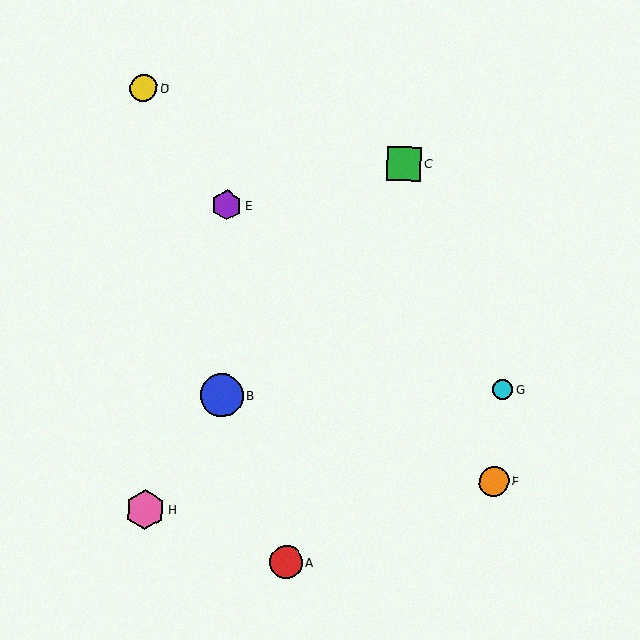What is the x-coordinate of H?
Object H is at x≈145.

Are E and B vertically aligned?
Yes, both are at x≈227.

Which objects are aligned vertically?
Objects B, E are aligned vertically.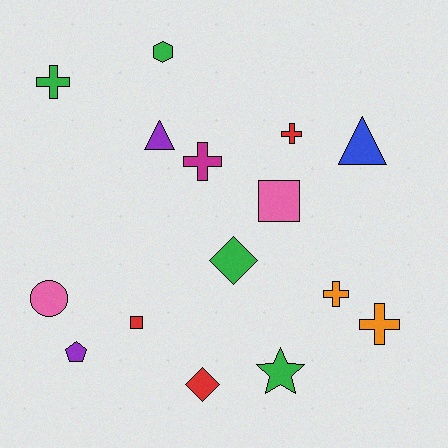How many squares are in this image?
There are 2 squares.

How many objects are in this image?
There are 15 objects.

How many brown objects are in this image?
There are no brown objects.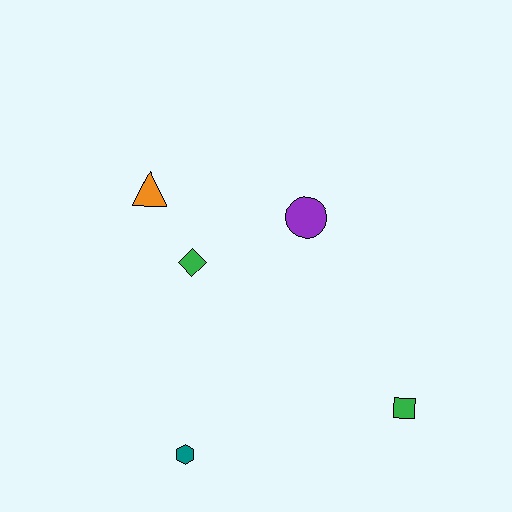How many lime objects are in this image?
There are no lime objects.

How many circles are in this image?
There is 1 circle.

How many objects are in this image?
There are 5 objects.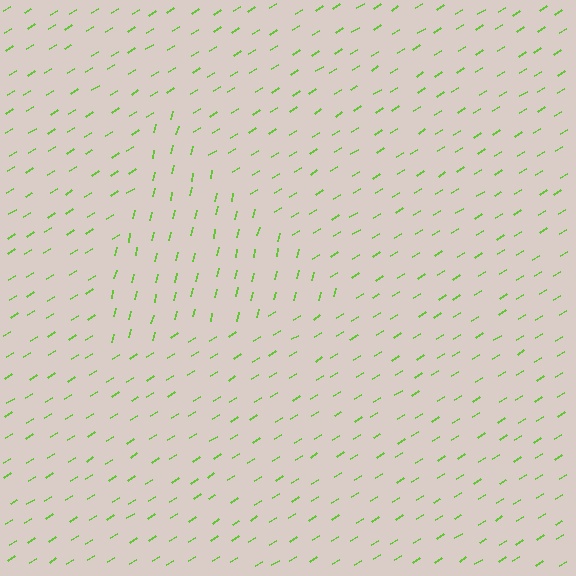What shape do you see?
I see a triangle.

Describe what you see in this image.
The image is filled with small lime line segments. A triangle region in the image has lines oriented differently from the surrounding lines, creating a visible texture boundary.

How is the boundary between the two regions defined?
The boundary is defined purely by a change in line orientation (approximately 45 degrees difference). All lines are the same color and thickness.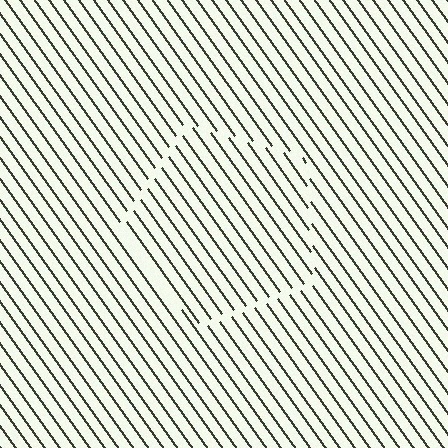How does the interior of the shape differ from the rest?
The interior of the shape contains the same grating, shifted by half a period — the contour is defined by the phase discontinuity where line-ends from the inner and outer gratings abut.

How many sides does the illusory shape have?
5 sides — the line-ends trace a pentagon.